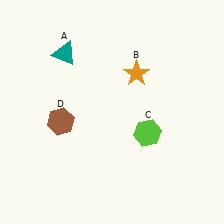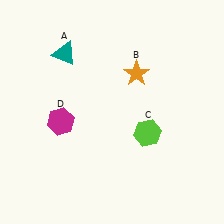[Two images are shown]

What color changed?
The hexagon (D) changed from brown in Image 1 to magenta in Image 2.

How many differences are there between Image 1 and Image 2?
There is 1 difference between the two images.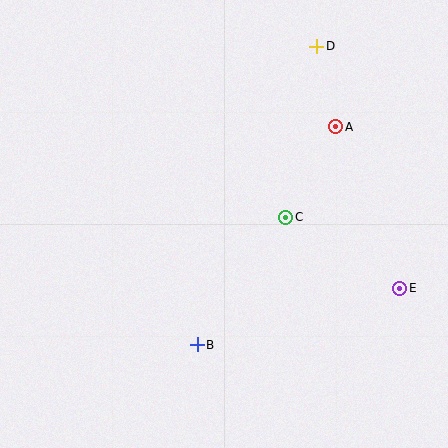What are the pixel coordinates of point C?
Point C is at (286, 217).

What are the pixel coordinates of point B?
Point B is at (197, 345).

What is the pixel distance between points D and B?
The distance between D and B is 322 pixels.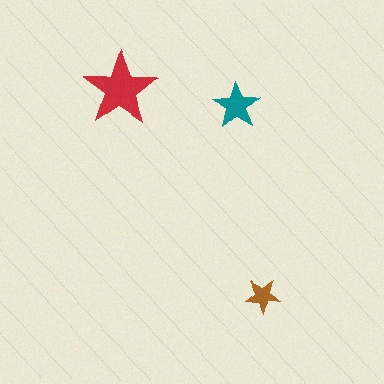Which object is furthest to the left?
The red star is leftmost.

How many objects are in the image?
There are 3 objects in the image.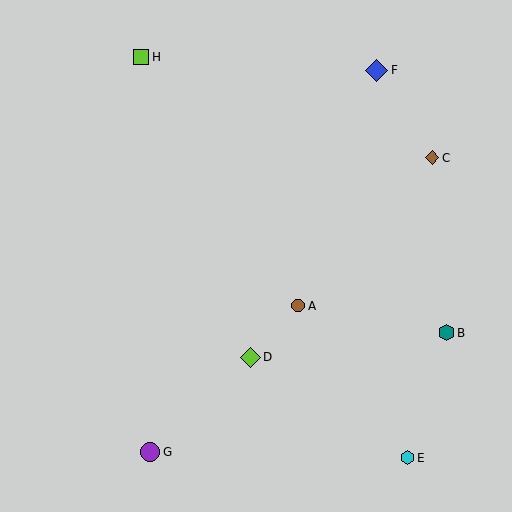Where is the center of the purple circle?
The center of the purple circle is at (150, 452).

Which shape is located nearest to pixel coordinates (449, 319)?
The teal hexagon (labeled B) at (446, 333) is nearest to that location.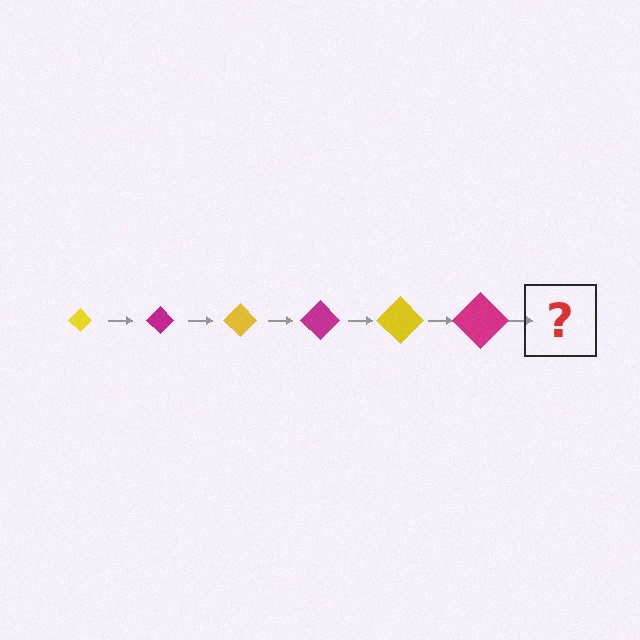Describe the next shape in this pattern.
It should be a yellow diamond, larger than the previous one.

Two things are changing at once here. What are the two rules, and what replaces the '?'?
The two rules are that the diamond grows larger each step and the color cycles through yellow and magenta. The '?' should be a yellow diamond, larger than the previous one.